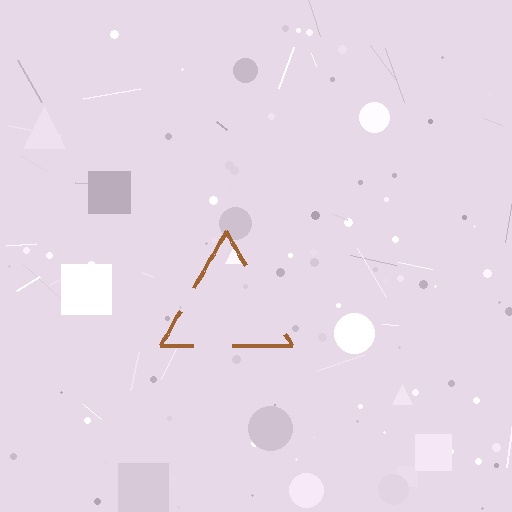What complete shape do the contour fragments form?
The contour fragments form a triangle.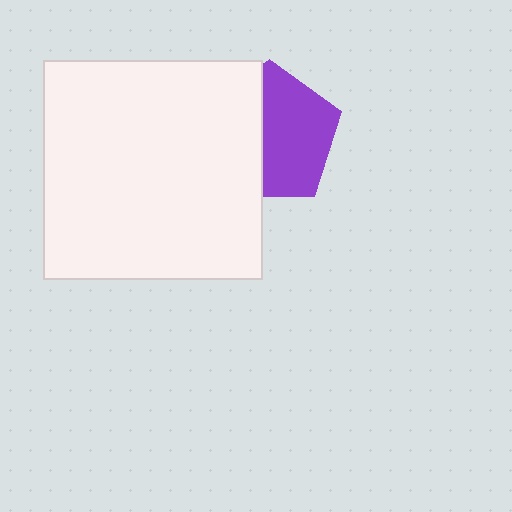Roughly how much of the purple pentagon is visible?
About half of it is visible (roughly 56%).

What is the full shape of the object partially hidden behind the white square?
The partially hidden object is a purple pentagon.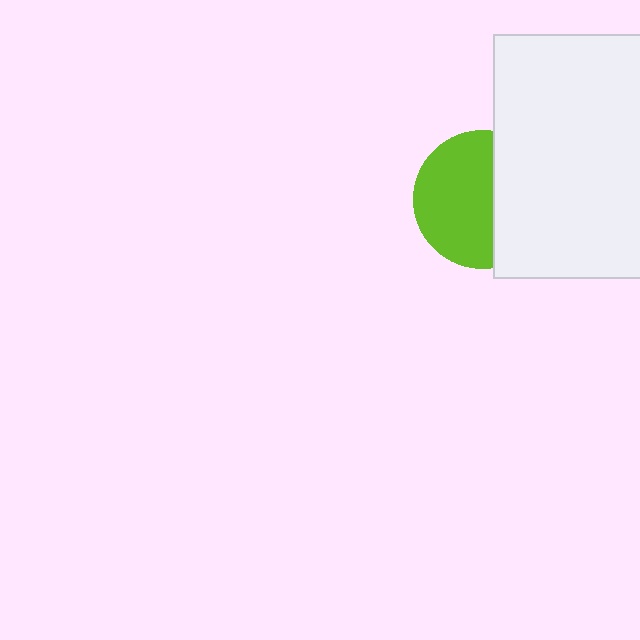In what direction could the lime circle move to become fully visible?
The lime circle could move left. That would shift it out from behind the white rectangle entirely.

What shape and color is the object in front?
The object in front is a white rectangle.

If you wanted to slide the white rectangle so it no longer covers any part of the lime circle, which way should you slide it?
Slide it right — that is the most direct way to separate the two shapes.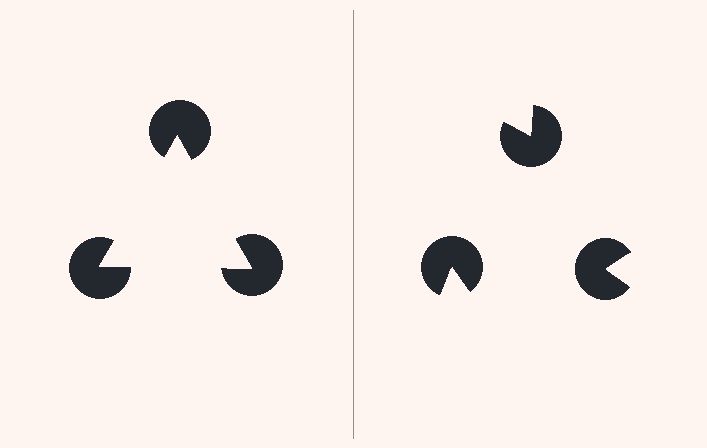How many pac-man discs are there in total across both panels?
6 — 3 on each side.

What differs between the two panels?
The pac-man discs are positioned identically on both sides; only the wedge orientations differ. On the left they align to a triangle; on the right they are misaligned.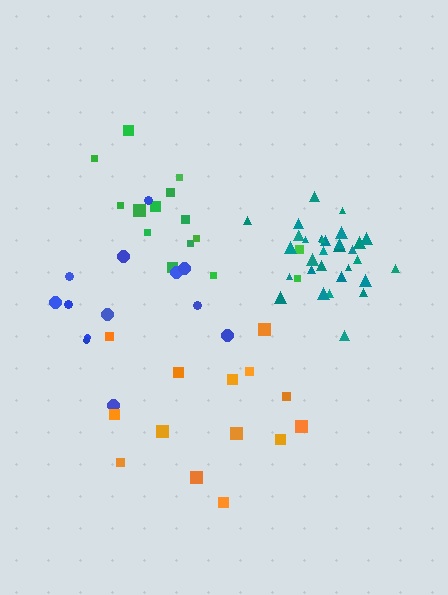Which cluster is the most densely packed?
Teal.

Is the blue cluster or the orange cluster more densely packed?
Orange.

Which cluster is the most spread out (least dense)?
Blue.